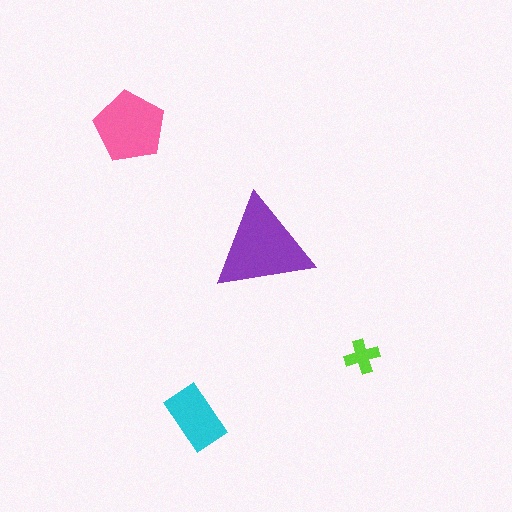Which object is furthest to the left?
The pink pentagon is leftmost.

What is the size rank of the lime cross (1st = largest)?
4th.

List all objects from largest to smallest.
The purple triangle, the pink pentagon, the cyan rectangle, the lime cross.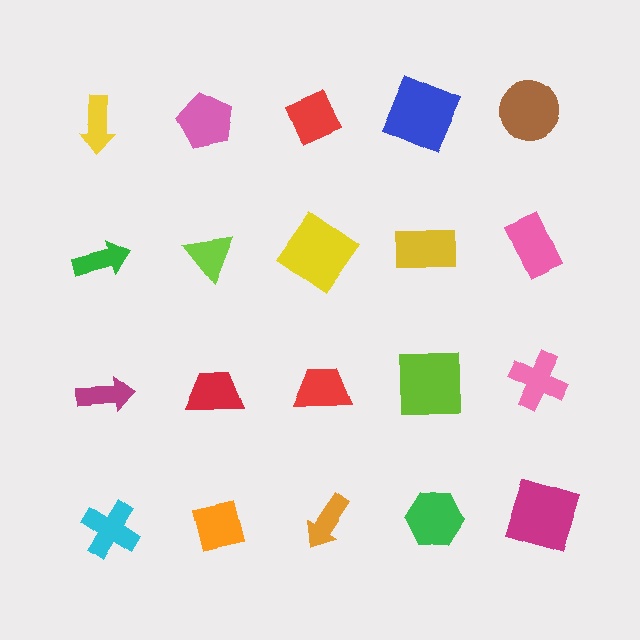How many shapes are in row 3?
5 shapes.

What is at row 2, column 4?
A yellow rectangle.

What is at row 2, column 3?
A yellow diamond.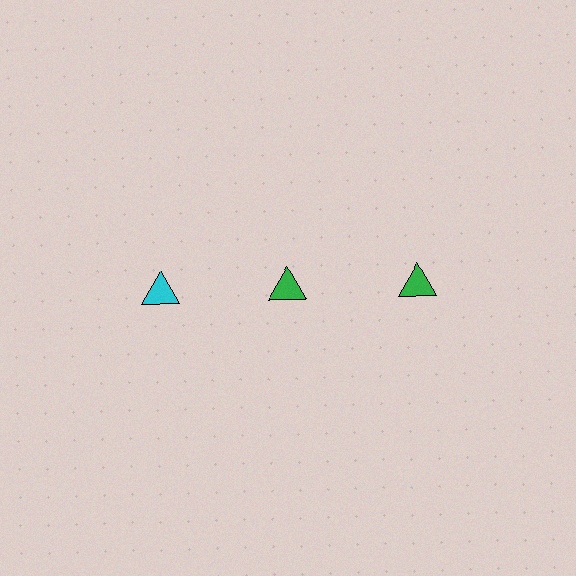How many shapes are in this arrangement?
There are 3 shapes arranged in a grid pattern.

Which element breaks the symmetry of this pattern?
The cyan triangle in the top row, leftmost column breaks the symmetry. All other shapes are green triangles.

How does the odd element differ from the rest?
It has a different color: cyan instead of green.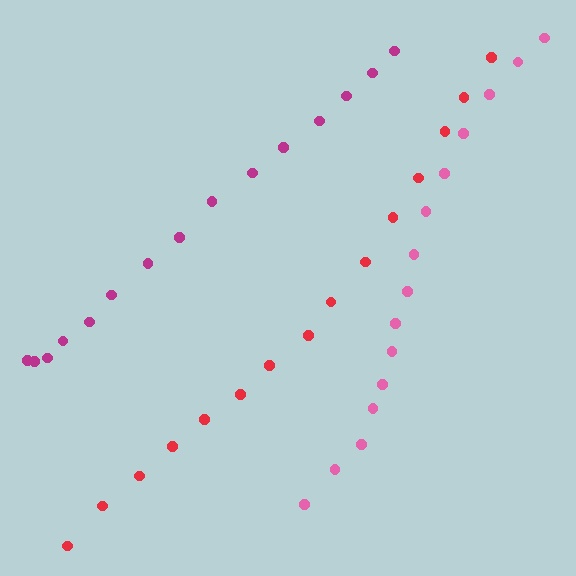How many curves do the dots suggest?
There are 3 distinct paths.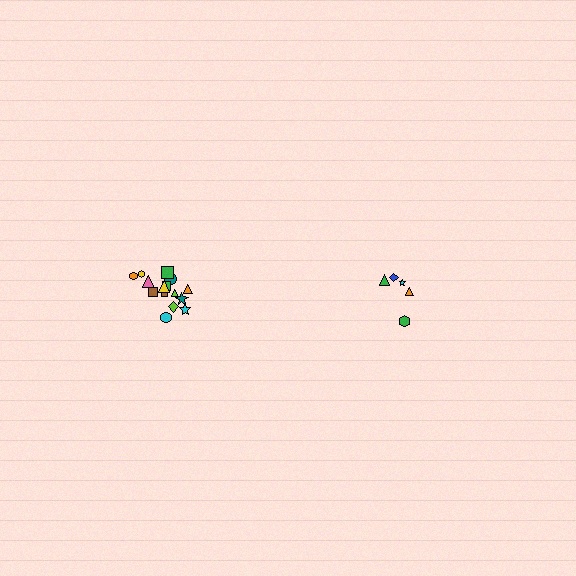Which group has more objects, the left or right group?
The left group.